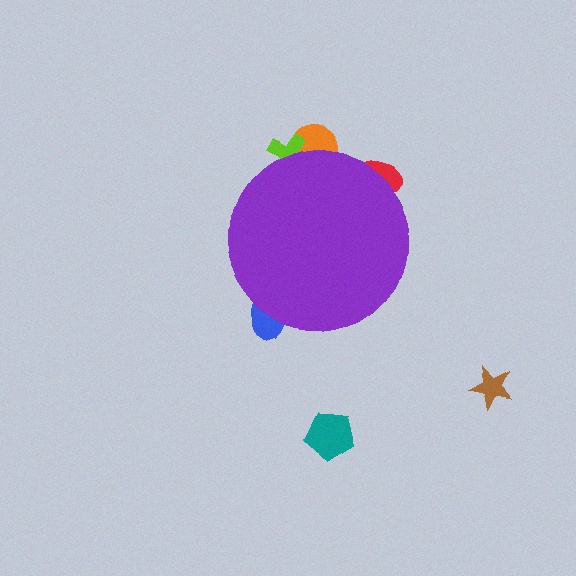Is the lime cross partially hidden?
Yes, the lime cross is partially hidden behind the purple circle.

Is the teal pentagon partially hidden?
No, the teal pentagon is fully visible.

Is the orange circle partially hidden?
Yes, the orange circle is partially hidden behind the purple circle.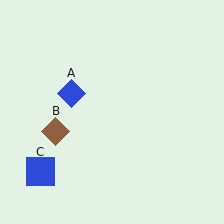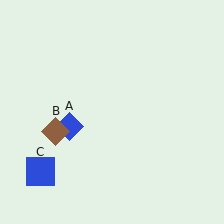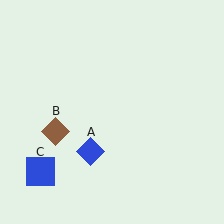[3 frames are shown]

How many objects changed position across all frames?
1 object changed position: blue diamond (object A).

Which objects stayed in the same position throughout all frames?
Brown diamond (object B) and blue square (object C) remained stationary.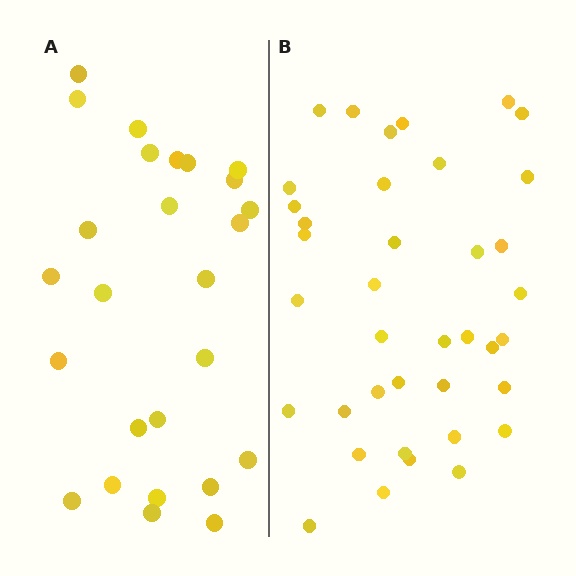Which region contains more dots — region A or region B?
Region B (the right region) has more dots.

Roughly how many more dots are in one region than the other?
Region B has roughly 12 or so more dots than region A.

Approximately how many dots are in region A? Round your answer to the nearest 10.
About 30 dots. (The exact count is 26, which rounds to 30.)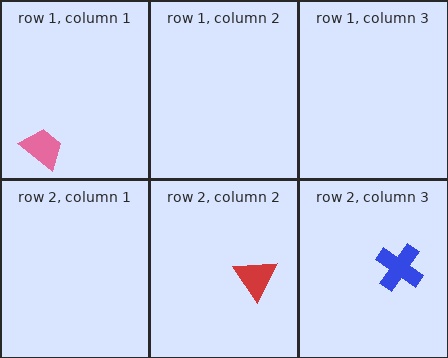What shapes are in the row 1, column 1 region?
The pink trapezoid.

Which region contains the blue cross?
The row 2, column 3 region.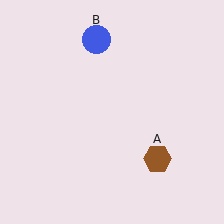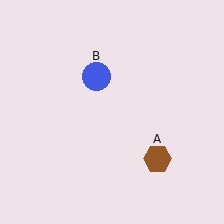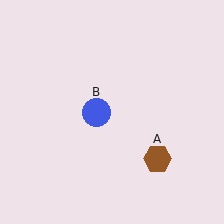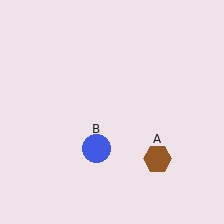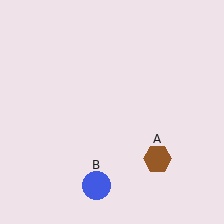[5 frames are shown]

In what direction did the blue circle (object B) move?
The blue circle (object B) moved down.